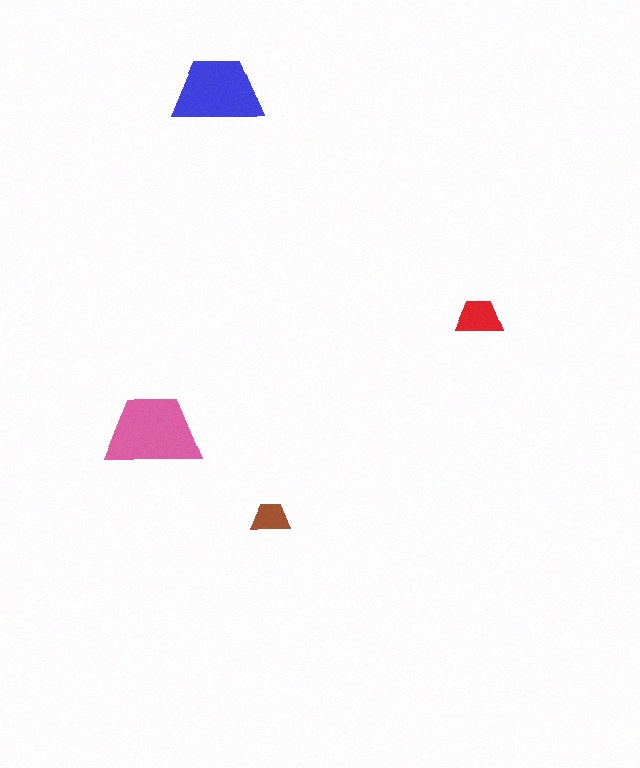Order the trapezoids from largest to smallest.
the pink one, the blue one, the red one, the brown one.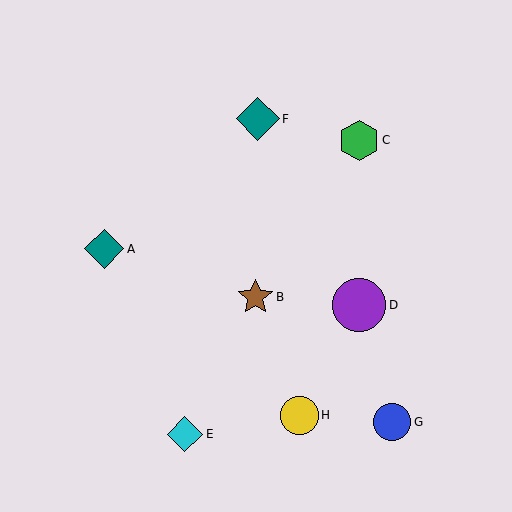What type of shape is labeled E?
Shape E is a cyan diamond.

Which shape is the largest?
The purple circle (labeled D) is the largest.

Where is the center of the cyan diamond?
The center of the cyan diamond is at (185, 434).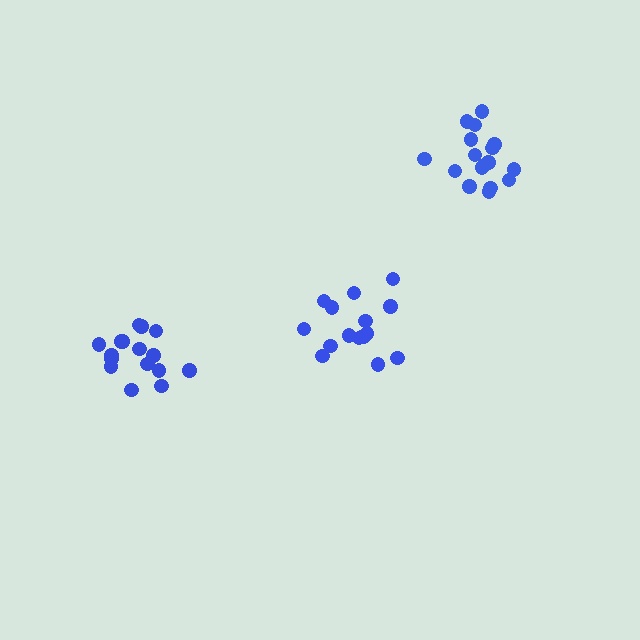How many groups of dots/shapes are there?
There are 3 groups.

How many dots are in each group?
Group 1: 17 dots, Group 2: 16 dots, Group 3: 15 dots (48 total).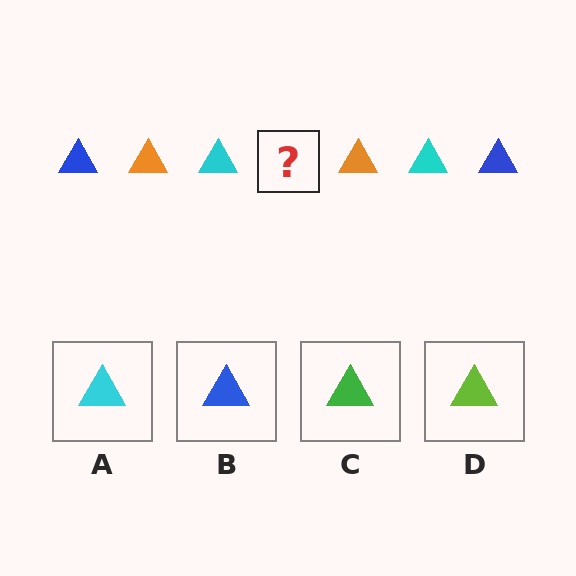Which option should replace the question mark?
Option B.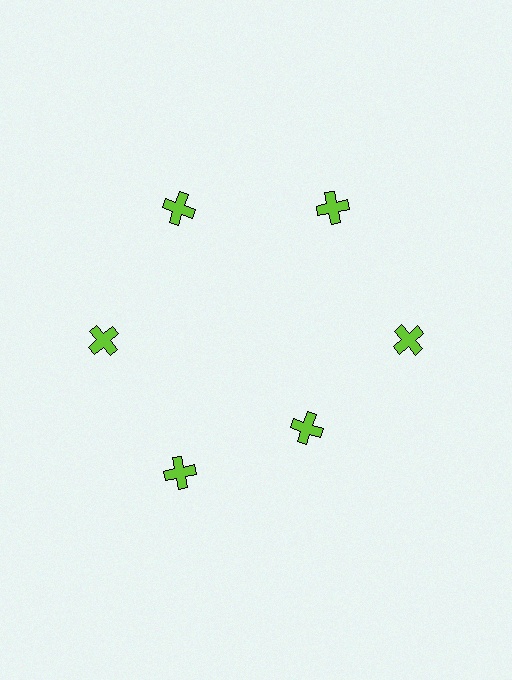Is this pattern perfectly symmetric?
No. The 6 lime crosses are arranged in a ring, but one element near the 5 o'clock position is pulled inward toward the center, breaking the 6-fold rotational symmetry.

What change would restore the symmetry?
The symmetry would be restored by moving it outward, back onto the ring so that all 6 crosses sit at equal angles and equal distance from the center.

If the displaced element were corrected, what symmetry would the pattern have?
It would have 6-fold rotational symmetry — the pattern would map onto itself every 60 degrees.